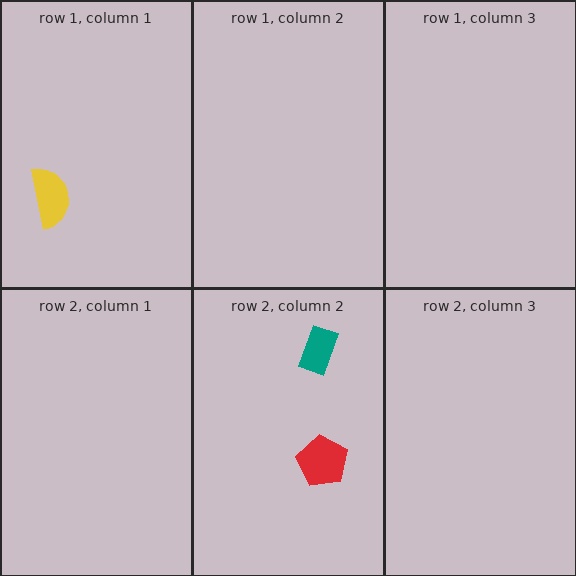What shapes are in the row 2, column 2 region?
The red pentagon, the teal rectangle.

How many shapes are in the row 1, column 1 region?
1.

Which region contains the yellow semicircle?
The row 1, column 1 region.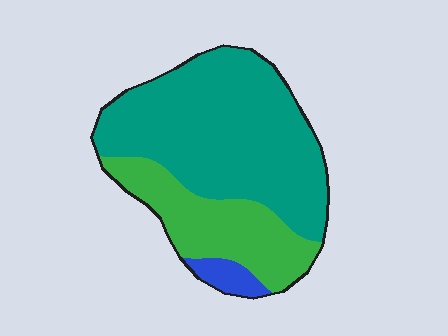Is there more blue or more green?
Green.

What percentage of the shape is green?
Green takes up about one third (1/3) of the shape.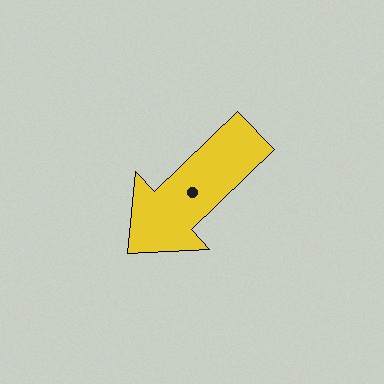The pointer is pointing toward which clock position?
Roughly 8 o'clock.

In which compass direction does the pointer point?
Southwest.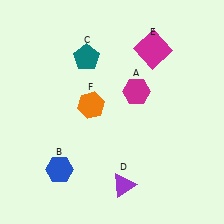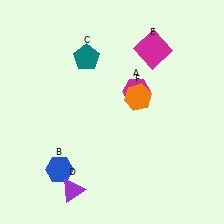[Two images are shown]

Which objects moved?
The objects that moved are: the purple triangle (D), the orange hexagon (F).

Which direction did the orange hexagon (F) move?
The orange hexagon (F) moved right.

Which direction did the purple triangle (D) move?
The purple triangle (D) moved left.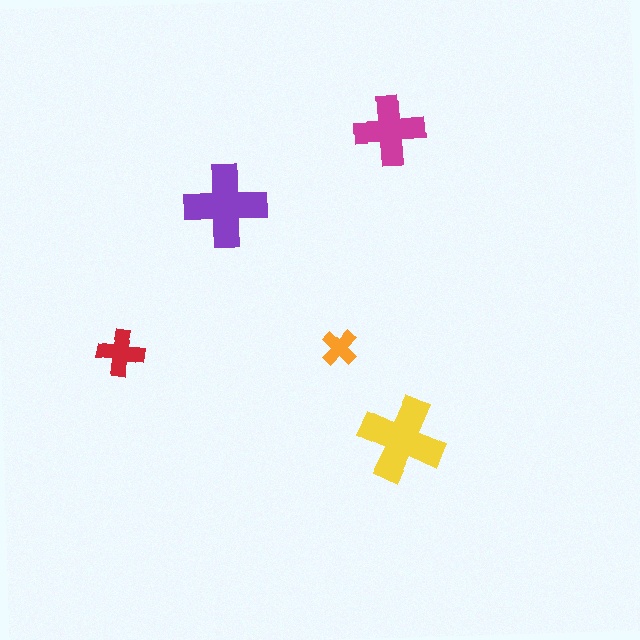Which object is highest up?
The magenta cross is topmost.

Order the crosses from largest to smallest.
the yellow one, the purple one, the magenta one, the red one, the orange one.